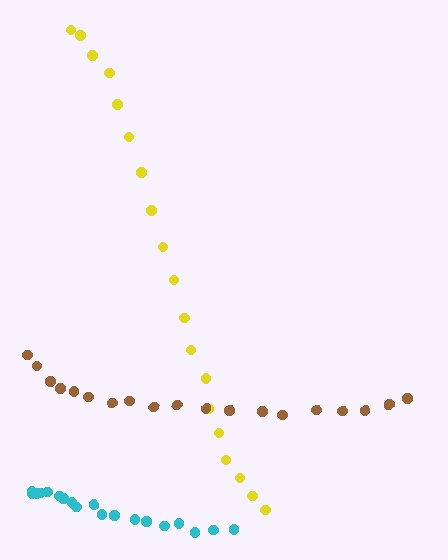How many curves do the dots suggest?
There are 3 distinct paths.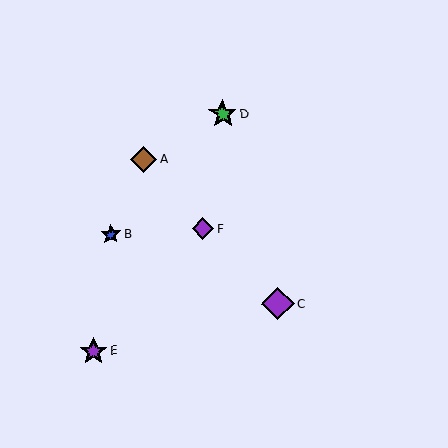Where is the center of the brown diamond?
The center of the brown diamond is at (144, 159).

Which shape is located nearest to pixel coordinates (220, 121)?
The green star (labeled D) at (223, 114) is nearest to that location.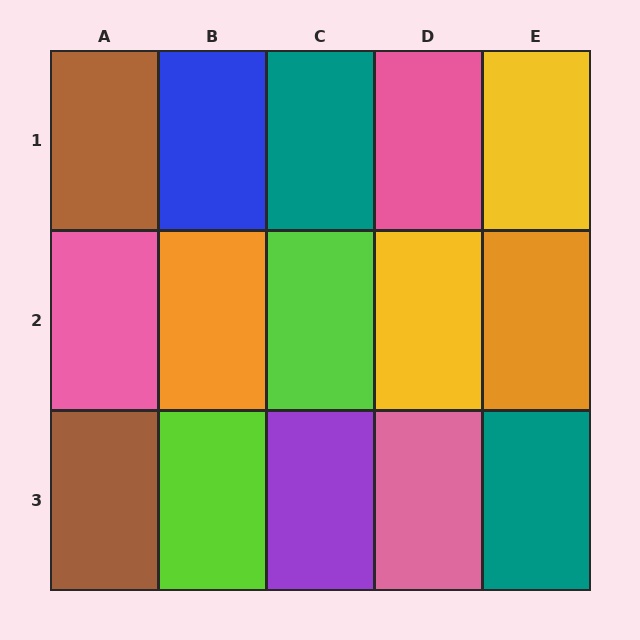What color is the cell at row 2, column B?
Orange.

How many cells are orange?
2 cells are orange.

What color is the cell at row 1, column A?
Brown.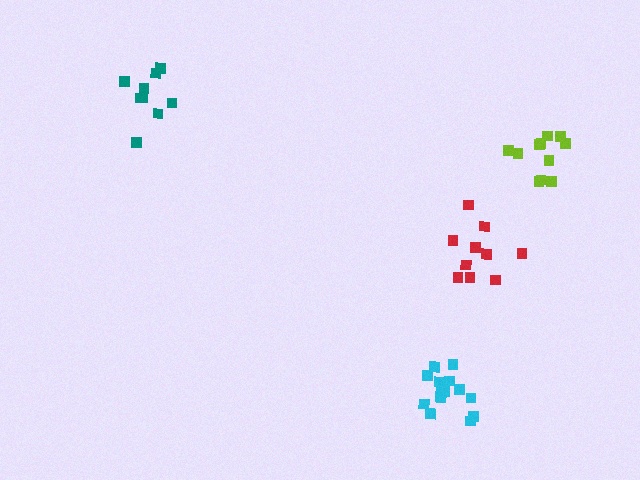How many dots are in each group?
Group 1: 11 dots, Group 2: 14 dots, Group 3: 10 dots, Group 4: 9 dots (44 total).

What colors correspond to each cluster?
The clusters are colored: lime, cyan, red, teal.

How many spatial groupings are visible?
There are 4 spatial groupings.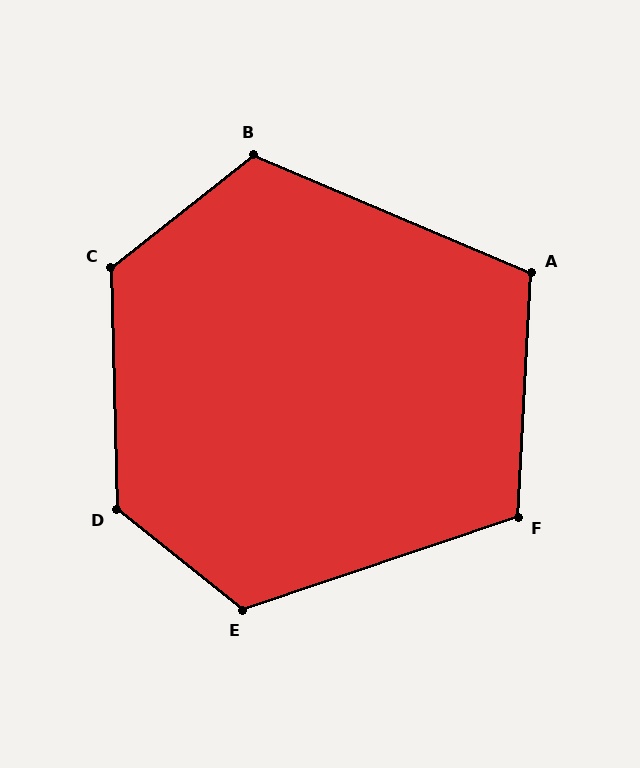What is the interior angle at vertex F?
Approximately 112 degrees (obtuse).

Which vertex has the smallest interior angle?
A, at approximately 110 degrees.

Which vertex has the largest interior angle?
D, at approximately 130 degrees.